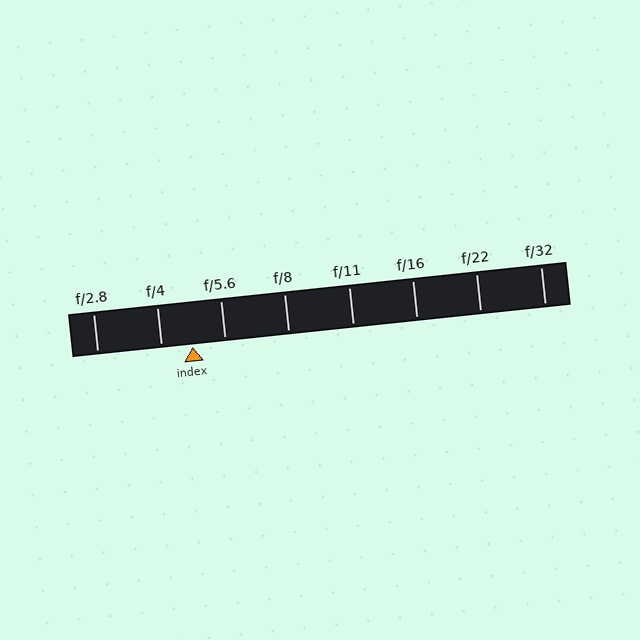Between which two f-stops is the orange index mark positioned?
The index mark is between f/4 and f/5.6.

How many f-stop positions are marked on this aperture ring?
There are 8 f-stop positions marked.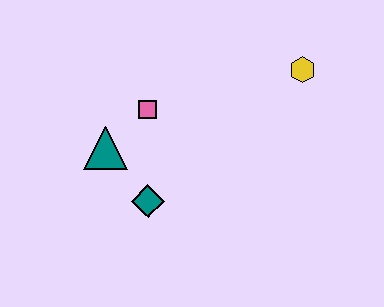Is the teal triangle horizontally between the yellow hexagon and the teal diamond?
No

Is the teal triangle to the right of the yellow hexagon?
No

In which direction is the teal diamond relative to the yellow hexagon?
The teal diamond is to the left of the yellow hexagon.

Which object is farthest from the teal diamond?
The yellow hexagon is farthest from the teal diamond.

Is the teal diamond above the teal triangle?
No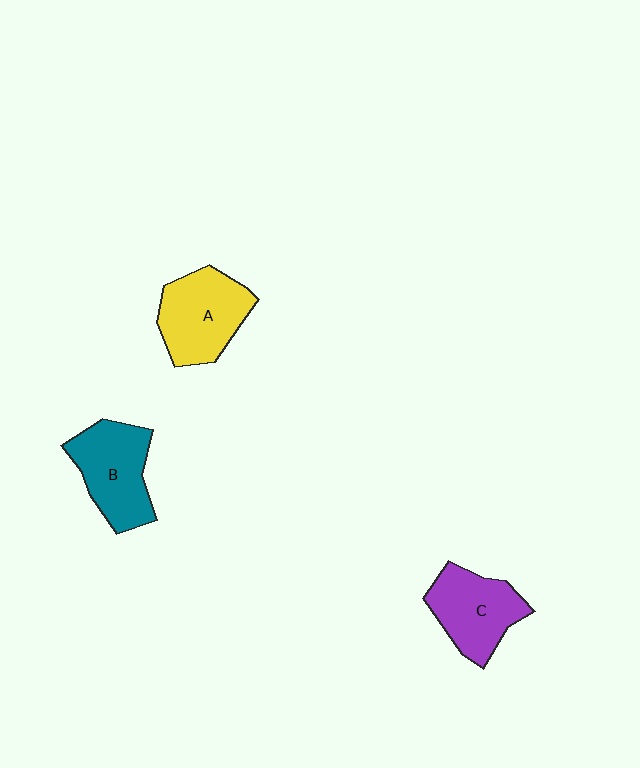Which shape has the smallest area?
Shape C (purple).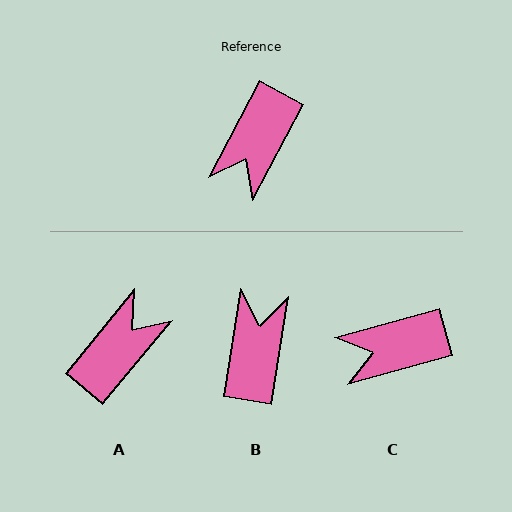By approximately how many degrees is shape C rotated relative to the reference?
Approximately 46 degrees clockwise.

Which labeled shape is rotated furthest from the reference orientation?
A, about 169 degrees away.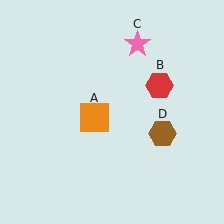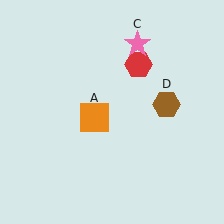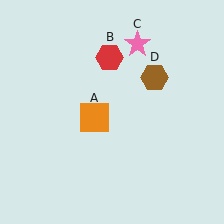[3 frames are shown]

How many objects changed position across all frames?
2 objects changed position: red hexagon (object B), brown hexagon (object D).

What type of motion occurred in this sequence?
The red hexagon (object B), brown hexagon (object D) rotated counterclockwise around the center of the scene.